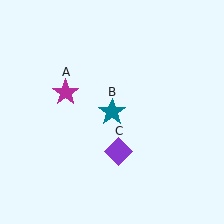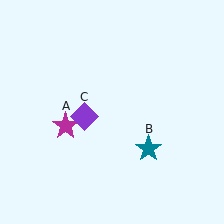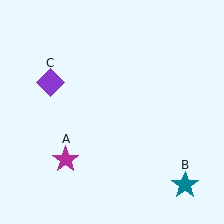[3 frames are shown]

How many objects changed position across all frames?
3 objects changed position: magenta star (object A), teal star (object B), purple diamond (object C).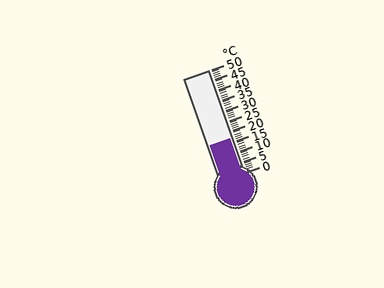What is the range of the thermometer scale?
The thermometer scale ranges from 0°C to 50°C.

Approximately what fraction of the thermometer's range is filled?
The thermometer is filled to approximately 35% of its range.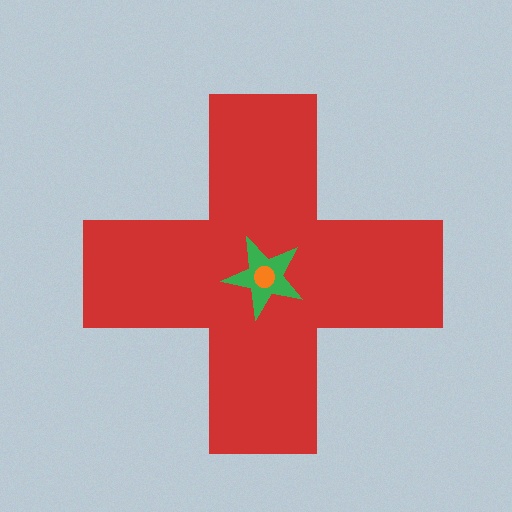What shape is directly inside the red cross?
The green star.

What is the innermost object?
The orange circle.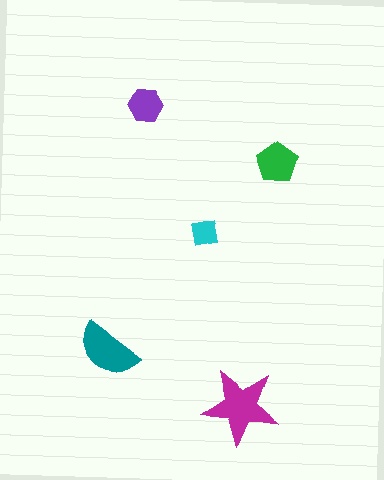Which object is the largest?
The magenta star.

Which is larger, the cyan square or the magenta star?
The magenta star.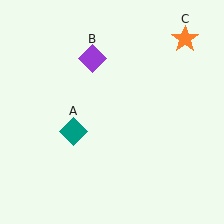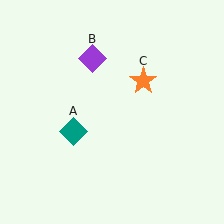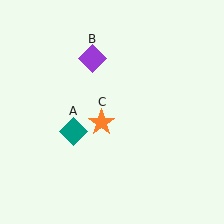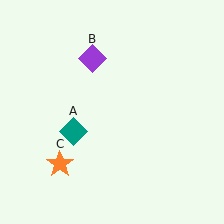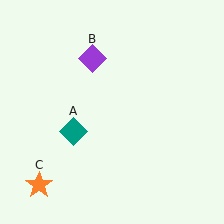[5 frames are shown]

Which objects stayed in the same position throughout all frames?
Teal diamond (object A) and purple diamond (object B) remained stationary.